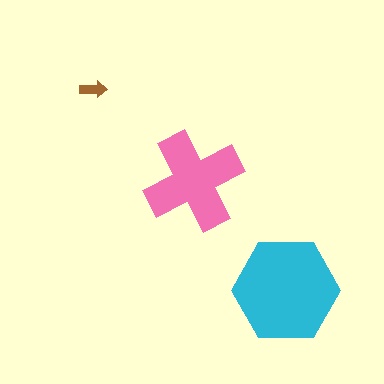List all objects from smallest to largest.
The brown arrow, the pink cross, the cyan hexagon.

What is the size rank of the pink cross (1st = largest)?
2nd.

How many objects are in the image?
There are 3 objects in the image.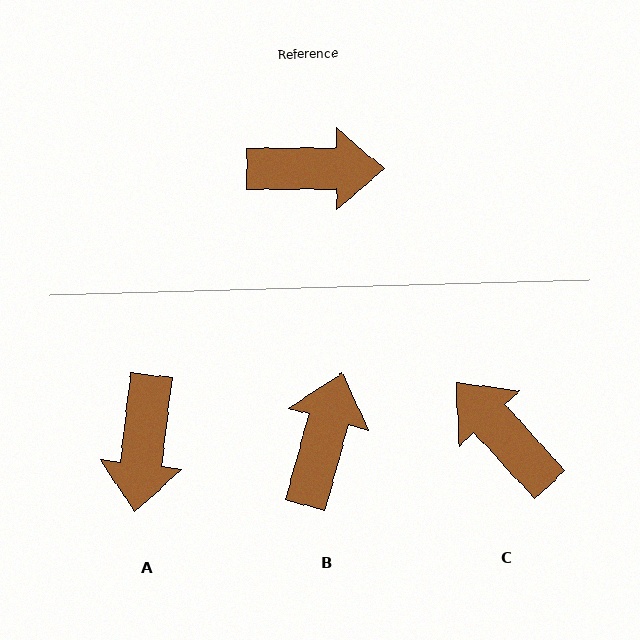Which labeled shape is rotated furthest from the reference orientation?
C, about 132 degrees away.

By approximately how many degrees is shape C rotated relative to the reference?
Approximately 132 degrees counter-clockwise.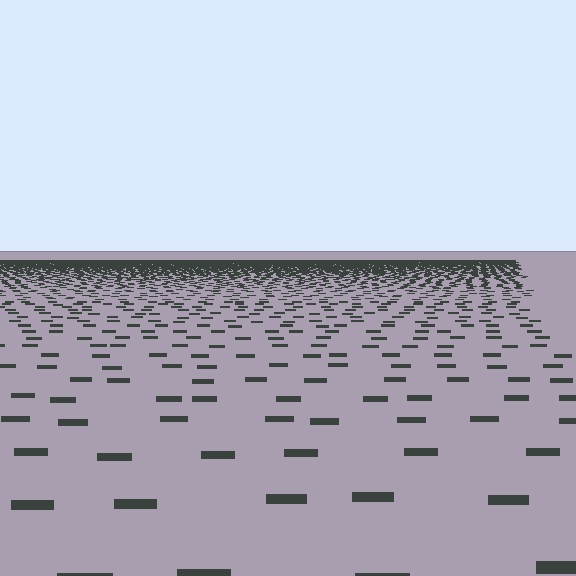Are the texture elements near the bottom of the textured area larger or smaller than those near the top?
Larger. Near the bottom, elements are closer to the viewer and appear at a bigger on-screen size.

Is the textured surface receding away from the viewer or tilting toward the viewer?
The surface is receding away from the viewer. Texture elements get smaller and denser toward the top.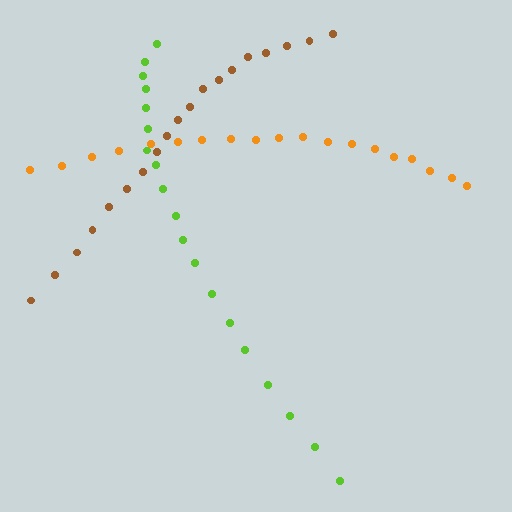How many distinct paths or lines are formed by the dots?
There are 3 distinct paths.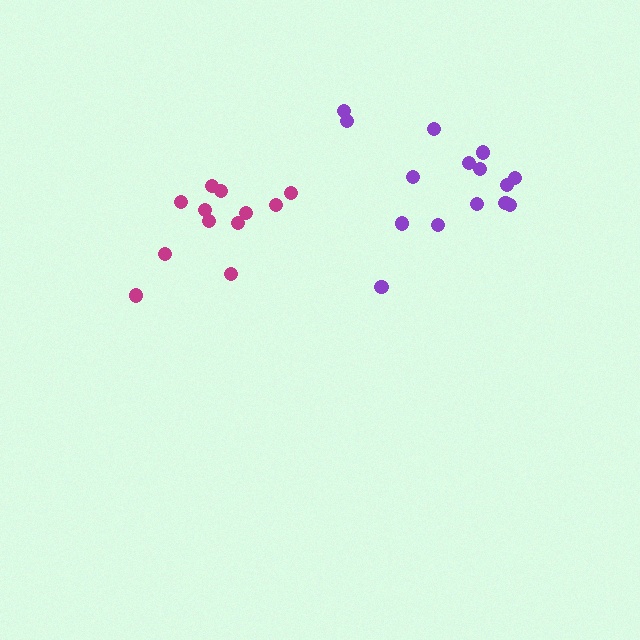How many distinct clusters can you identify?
There are 2 distinct clusters.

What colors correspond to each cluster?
The clusters are colored: purple, magenta.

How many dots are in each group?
Group 1: 15 dots, Group 2: 12 dots (27 total).